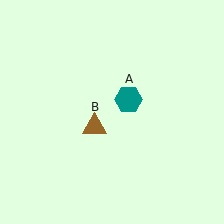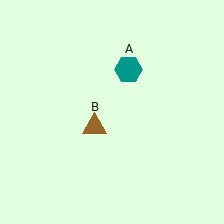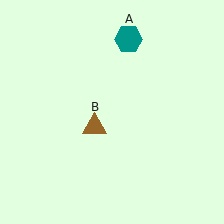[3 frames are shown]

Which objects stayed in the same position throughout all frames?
Brown triangle (object B) remained stationary.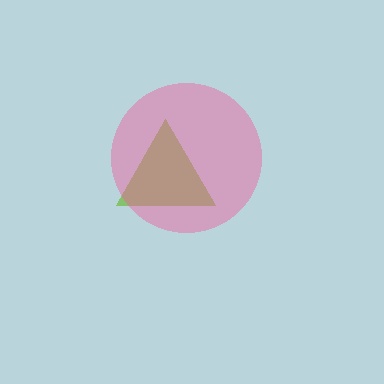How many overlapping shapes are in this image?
There are 2 overlapping shapes in the image.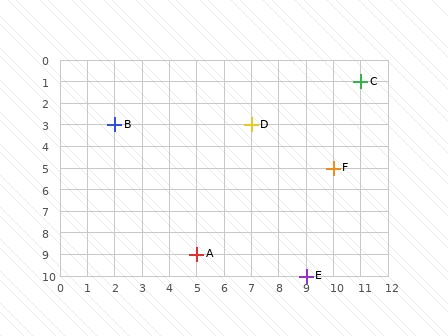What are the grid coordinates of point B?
Point B is at grid coordinates (2, 3).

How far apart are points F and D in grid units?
Points F and D are 3 columns and 2 rows apart (about 3.6 grid units diagonally).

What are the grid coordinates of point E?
Point E is at grid coordinates (9, 10).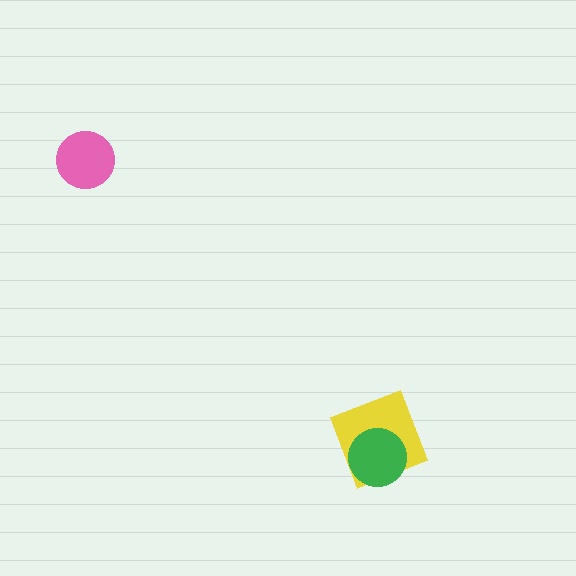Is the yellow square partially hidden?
Yes, it is partially covered by another shape.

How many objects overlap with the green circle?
1 object overlaps with the green circle.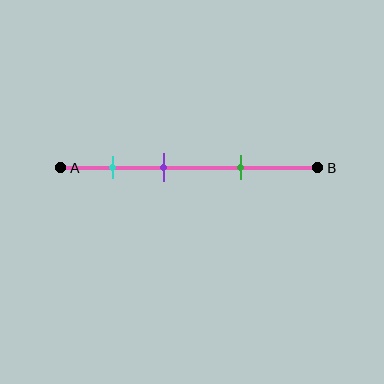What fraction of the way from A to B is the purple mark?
The purple mark is approximately 40% (0.4) of the way from A to B.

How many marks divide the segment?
There are 3 marks dividing the segment.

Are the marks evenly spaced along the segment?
Yes, the marks are approximately evenly spaced.